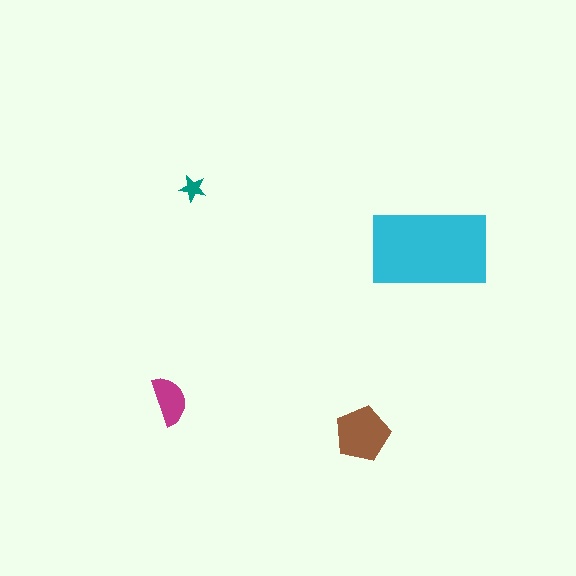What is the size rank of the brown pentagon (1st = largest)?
2nd.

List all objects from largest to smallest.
The cyan rectangle, the brown pentagon, the magenta semicircle, the teal star.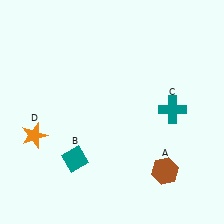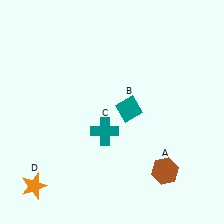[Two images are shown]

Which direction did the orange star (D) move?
The orange star (D) moved down.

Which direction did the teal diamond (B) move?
The teal diamond (B) moved right.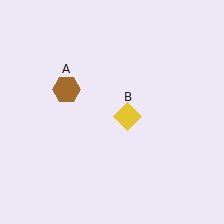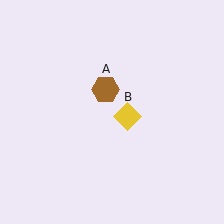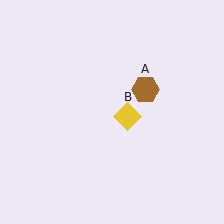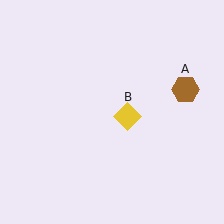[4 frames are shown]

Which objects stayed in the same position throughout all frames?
Yellow diamond (object B) remained stationary.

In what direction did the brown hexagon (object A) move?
The brown hexagon (object A) moved right.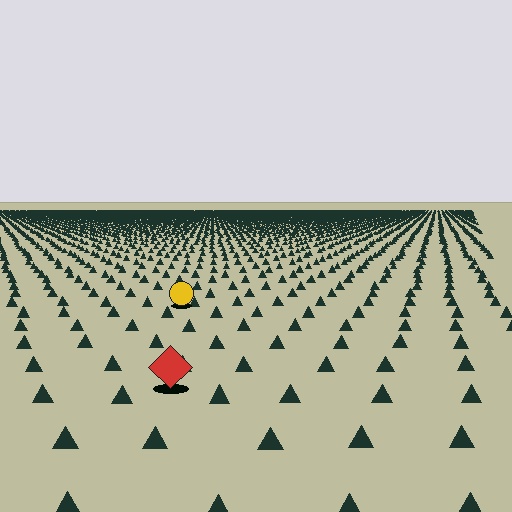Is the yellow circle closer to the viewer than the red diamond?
No. The red diamond is closer — you can tell from the texture gradient: the ground texture is coarser near it.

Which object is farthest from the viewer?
The yellow circle is farthest from the viewer. It appears smaller and the ground texture around it is denser.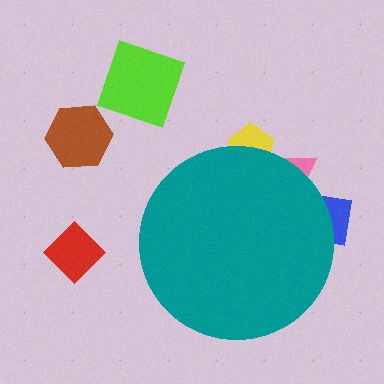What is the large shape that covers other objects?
A teal circle.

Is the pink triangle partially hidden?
Yes, the pink triangle is partially hidden behind the teal circle.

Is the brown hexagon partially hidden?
No, the brown hexagon is fully visible.